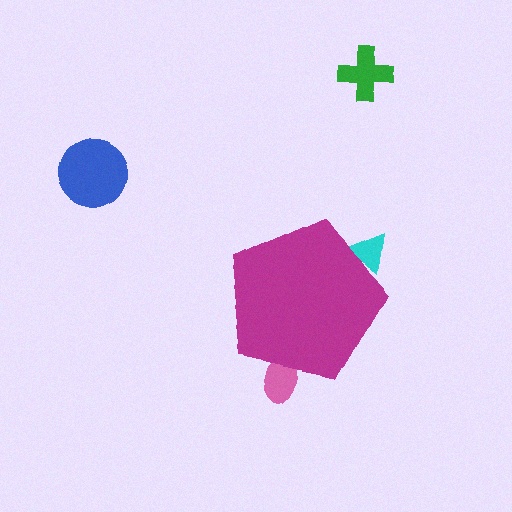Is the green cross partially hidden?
No, the green cross is fully visible.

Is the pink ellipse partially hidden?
Yes, the pink ellipse is partially hidden behind the magenta pentagon.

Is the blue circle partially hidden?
No, the blue circle is fully visible.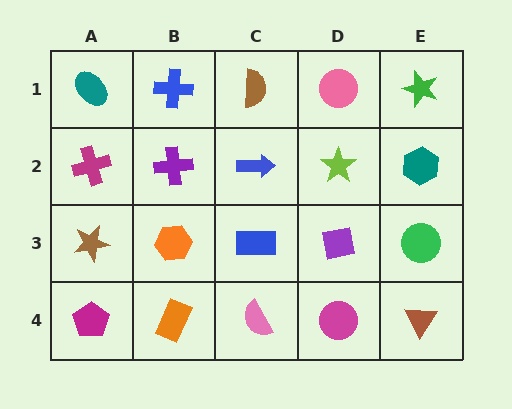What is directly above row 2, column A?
A teal ellipse.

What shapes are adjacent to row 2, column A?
A teal ellipse (row 1, column A), a brown star (row 3, column A), a purple cross (row 2, column B).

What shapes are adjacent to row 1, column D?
A lime star (row 2, column D), a brown semicircle (row 1, column C), a green star (row 1, column E).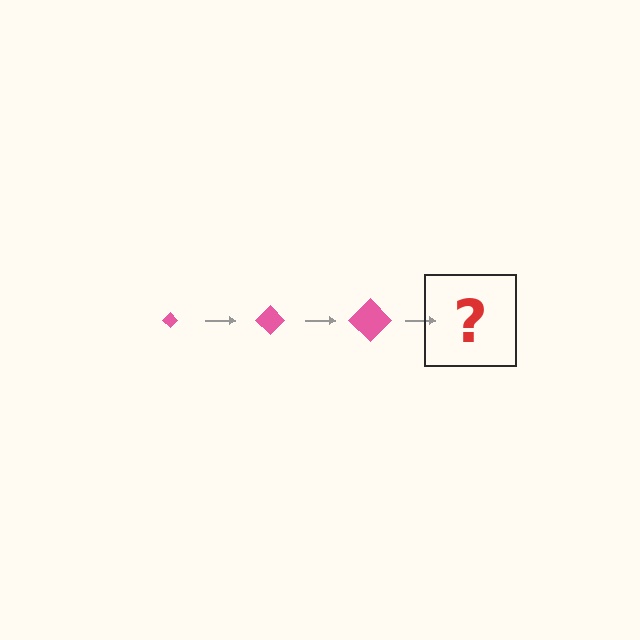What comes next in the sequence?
The next element should be a pink diamond, larger than the previous one.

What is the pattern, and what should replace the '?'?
The pattern is that the diamond gets progressively larger each step. The '?' should be a pink diamond, larger than the previous one.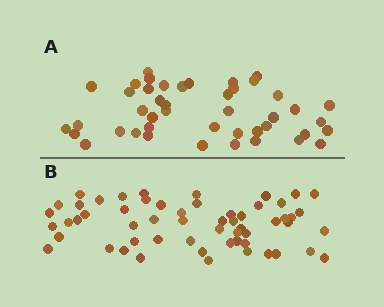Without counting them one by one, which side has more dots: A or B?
Region B (the bottom region) has more dots.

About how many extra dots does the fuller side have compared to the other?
Region B has approximately 15 more dots than region A.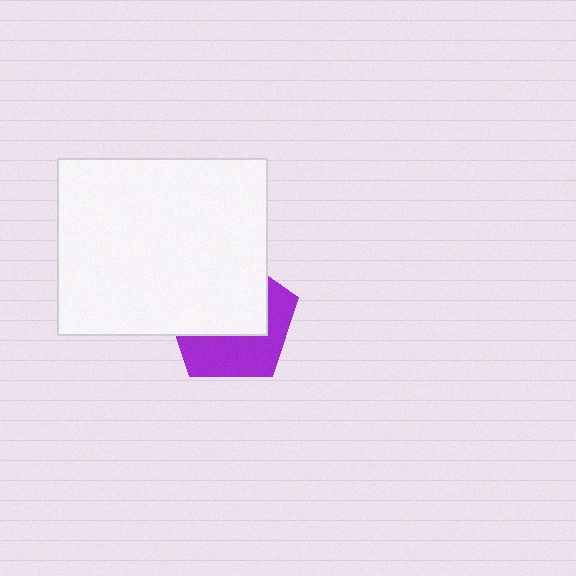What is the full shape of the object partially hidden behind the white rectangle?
The partially hidden object is a purple pentagon.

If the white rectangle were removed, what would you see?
You would see the complete purple pentagon.